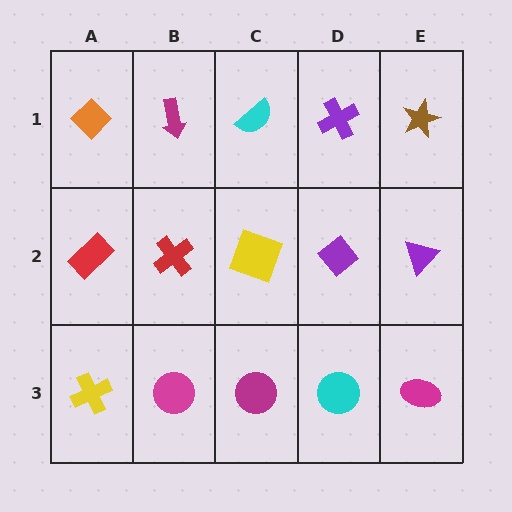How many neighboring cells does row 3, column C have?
3.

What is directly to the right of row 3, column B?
A magenta circle.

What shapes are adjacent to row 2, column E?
A brown star (row 1, column E), a magenta ellipse (row 3, column E), a purple diamond (row 2, column D).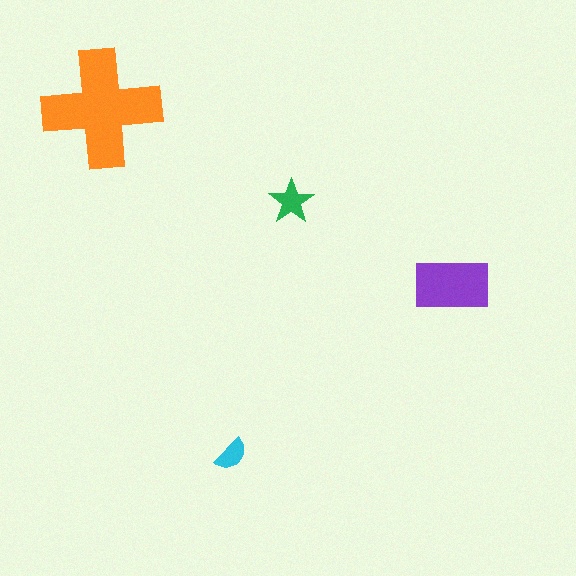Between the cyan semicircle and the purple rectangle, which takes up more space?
The purple rectangle.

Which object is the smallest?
The cyan semicircle.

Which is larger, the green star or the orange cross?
The orange cross.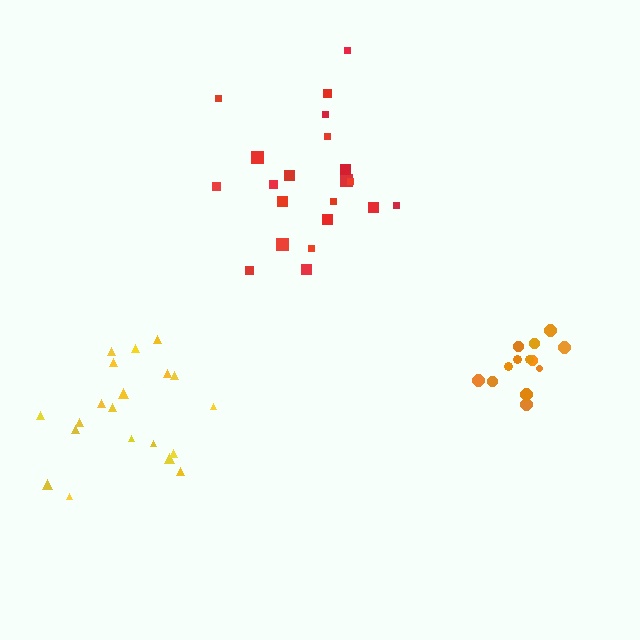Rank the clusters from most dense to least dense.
orange, yellow, red.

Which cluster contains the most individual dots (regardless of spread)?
Red (22).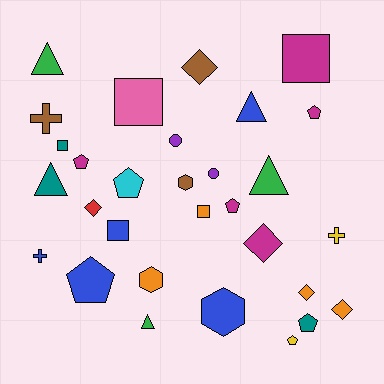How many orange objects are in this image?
There are 4 orange objects.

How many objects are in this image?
There are 30 objects.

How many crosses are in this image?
There are 3 crosses.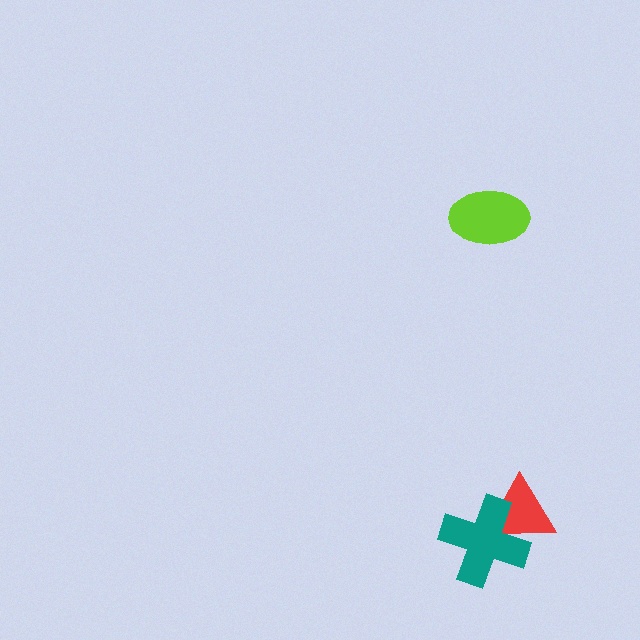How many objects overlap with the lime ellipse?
0 objects overlap with the lime ellipse.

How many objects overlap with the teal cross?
1 object overlaps with the teal cross.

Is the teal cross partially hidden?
No, no other shape covers it.